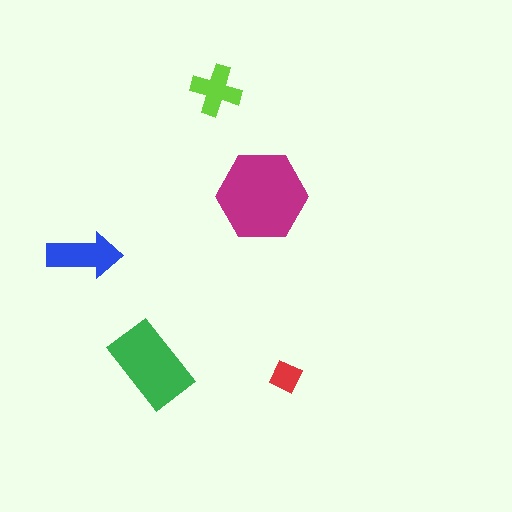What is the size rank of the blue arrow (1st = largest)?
3rd.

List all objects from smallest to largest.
The red diamond, the lime cross, the blue arrow, the green rectangle, the magenta hexagon.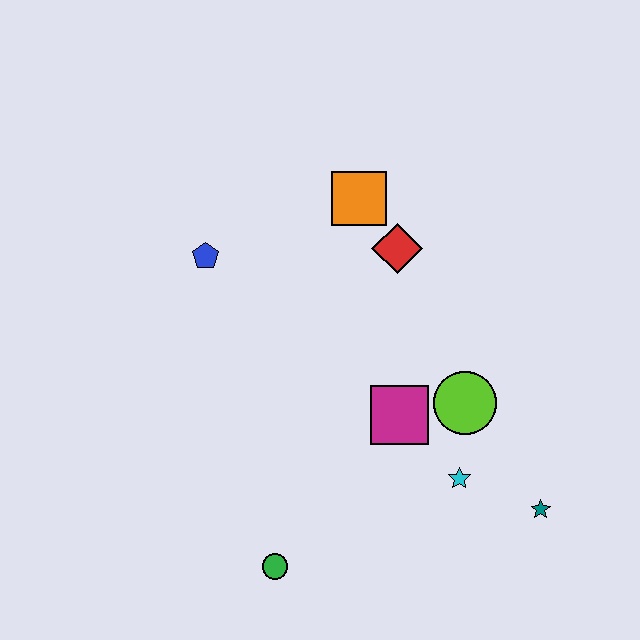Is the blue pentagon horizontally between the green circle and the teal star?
No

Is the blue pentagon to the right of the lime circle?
No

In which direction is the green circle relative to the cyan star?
The green circle is to the left of the cyan star.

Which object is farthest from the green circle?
The orange square is farthest from the green circle.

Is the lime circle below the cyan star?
No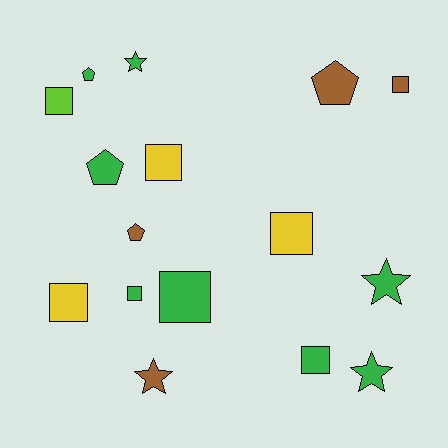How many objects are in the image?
There are 16 objects.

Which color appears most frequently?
Green, with 8 objects.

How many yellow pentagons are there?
There are no yellow pentagons.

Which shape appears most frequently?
Square, with 8 objects.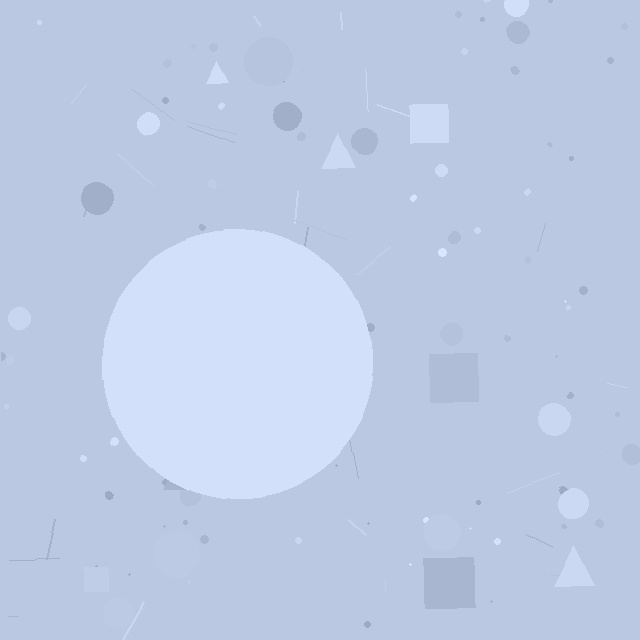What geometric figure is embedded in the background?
A circle is embedded in the background.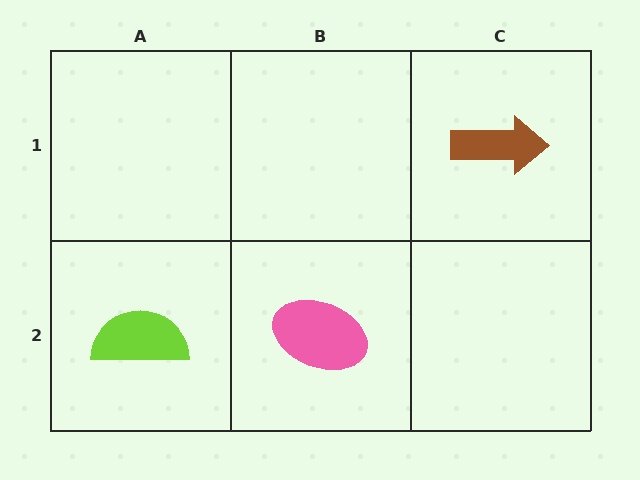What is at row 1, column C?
A brown arrow.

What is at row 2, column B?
A pink ellipse.